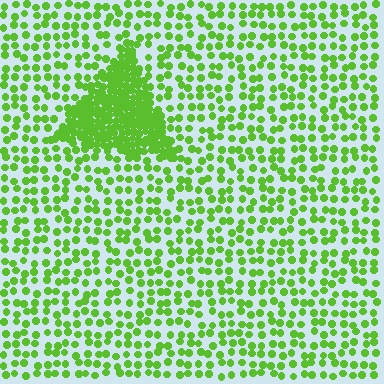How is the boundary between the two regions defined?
The boundary is defined by a change in element density (approximately 3.0x ratio). All elements are the same color, size, and shape.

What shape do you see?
I see a triangle.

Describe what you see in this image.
The image contains small lime elements arranged at two different densities. A triangle-shaped region is visible where the elements are more densely packed than the surrounding area.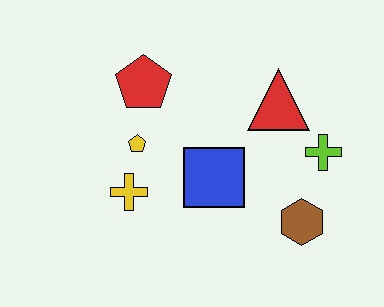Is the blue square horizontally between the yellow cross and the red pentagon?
No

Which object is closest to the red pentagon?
The yellow pentagon is closest to the red pentagon.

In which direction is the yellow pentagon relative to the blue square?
The yellow pentagon is to the left of the blue square.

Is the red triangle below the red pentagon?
Yes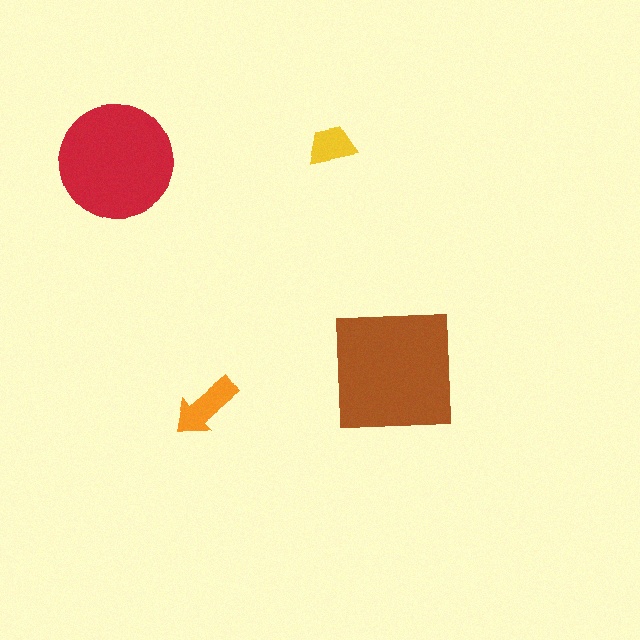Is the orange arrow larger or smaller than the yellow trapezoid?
Larger.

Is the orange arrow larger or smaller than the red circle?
Smaller.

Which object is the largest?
The brown square.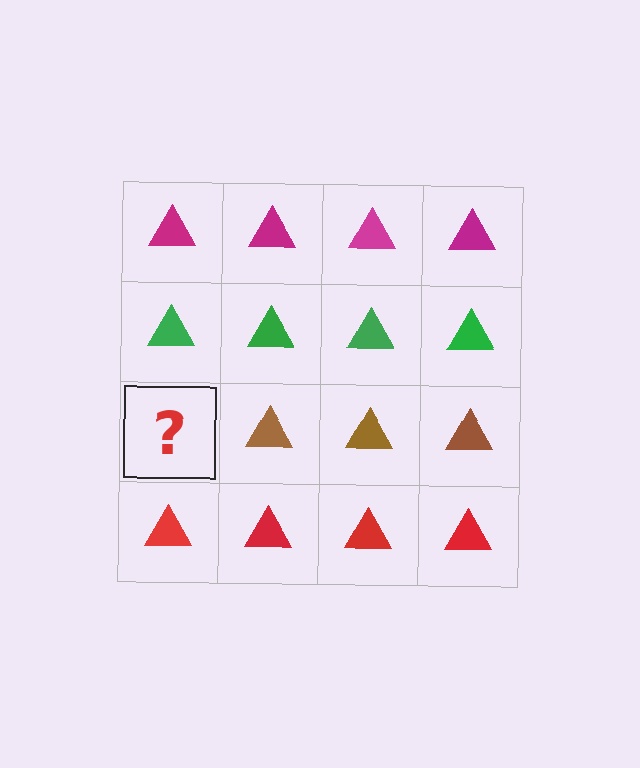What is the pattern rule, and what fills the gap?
The rule is that each row has a consistent color. The gap should be filled with a brown triangle.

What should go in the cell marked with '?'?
The missing cell should contain a brown triangle.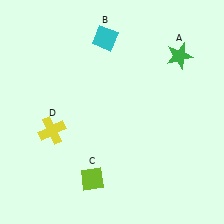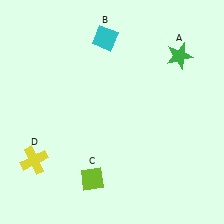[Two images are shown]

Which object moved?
The yellow cross (D) moved down.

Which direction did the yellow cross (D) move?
The yellow cross (D) moved down.